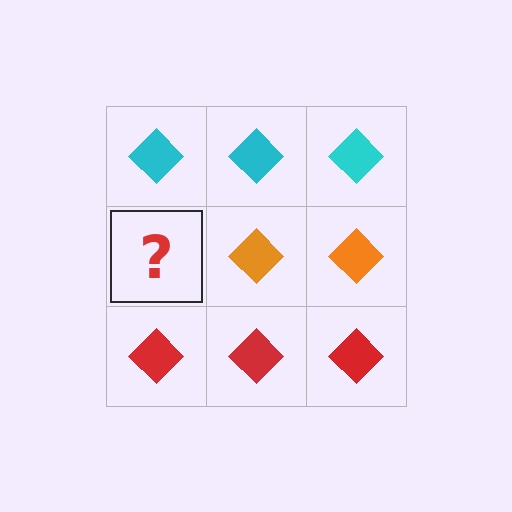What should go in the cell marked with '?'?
The missing cell should contain an orange diamond.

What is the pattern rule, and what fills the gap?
The rule is that each row has a consistent color. The gap should be filled with an orange diamond.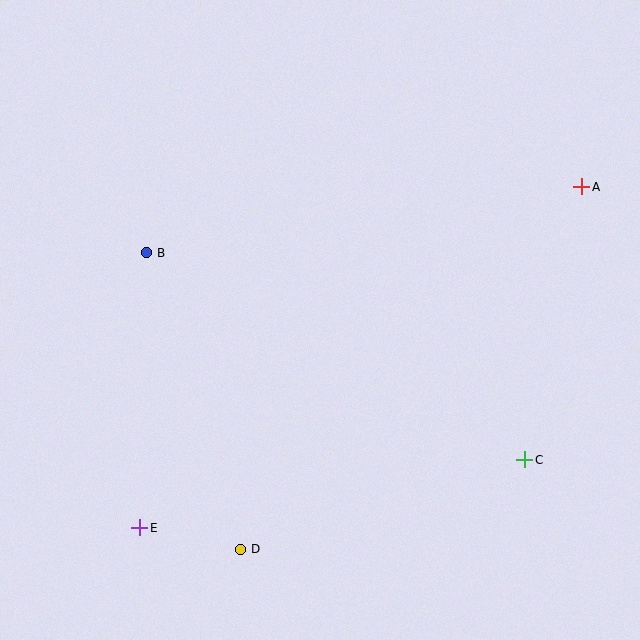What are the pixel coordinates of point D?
Point D is at (241, 549).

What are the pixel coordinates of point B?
Point B is at (147, 253).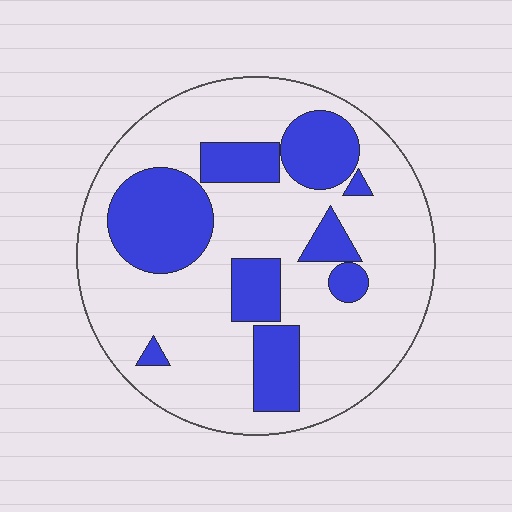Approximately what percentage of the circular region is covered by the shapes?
Approximately 30%.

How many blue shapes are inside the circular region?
9.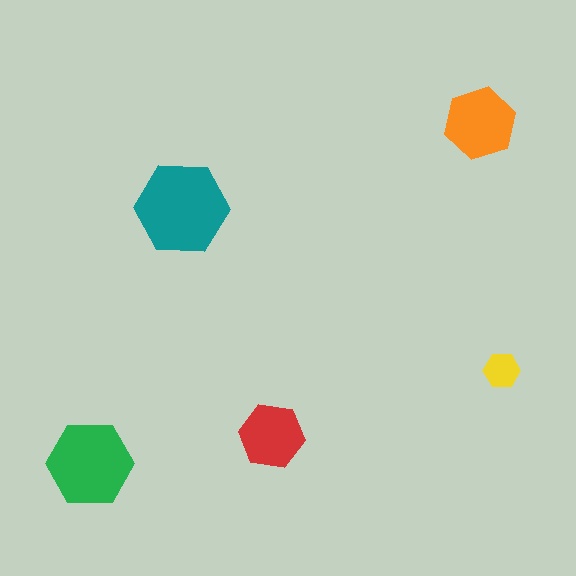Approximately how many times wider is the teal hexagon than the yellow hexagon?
About 2.5 times wider.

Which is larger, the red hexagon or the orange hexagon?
The orange one.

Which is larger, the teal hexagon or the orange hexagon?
The teal one.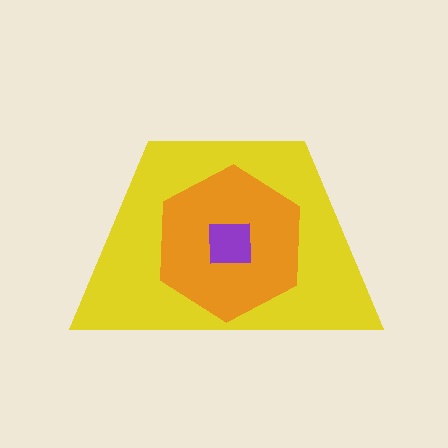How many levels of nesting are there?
3.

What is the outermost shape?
The yellow trapezoid.